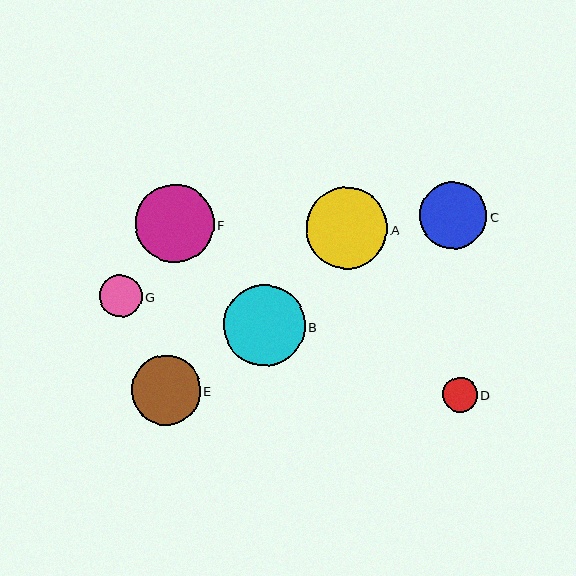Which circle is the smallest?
Circle D is the smallest with a size of approximately 35 pixels.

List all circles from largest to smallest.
From largest to smallest: B, A, F, E, C, G, D.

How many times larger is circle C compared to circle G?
Circle C is approximately 1.6 times the size of circle G.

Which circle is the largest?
Circle B is the largest with a size of approximately 81 pixels.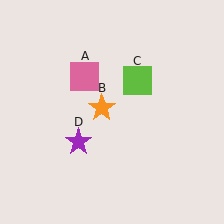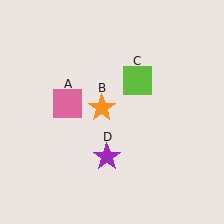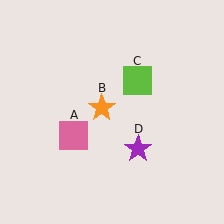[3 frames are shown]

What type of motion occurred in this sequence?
The pink square (object A), purple star (object D) rotated counterclockwise around the center of the scene.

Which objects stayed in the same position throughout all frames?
Orange star (object B) and lime square (object C) remained stationary.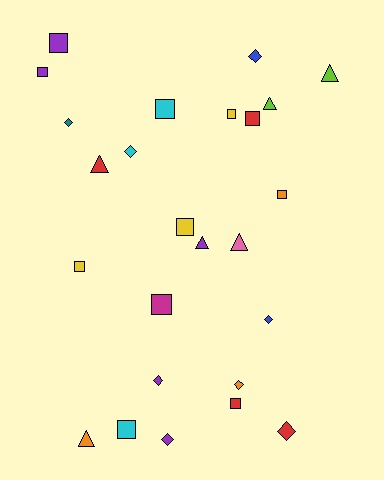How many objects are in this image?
There are 25 objects.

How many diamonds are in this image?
There are 8 diamonds.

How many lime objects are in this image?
There are 2 lime objects.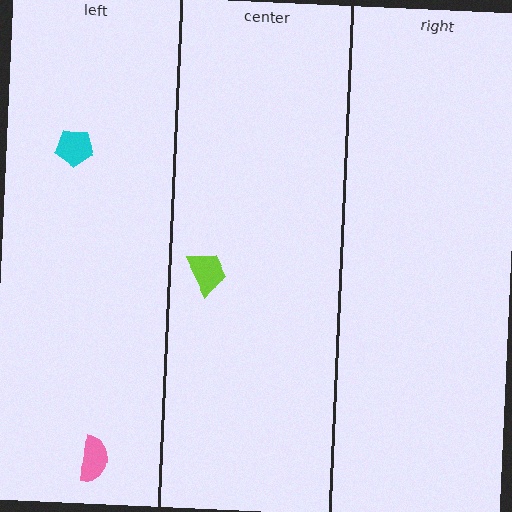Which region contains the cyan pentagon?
The left region.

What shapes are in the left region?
The pink semicircle, the cyan pentagon.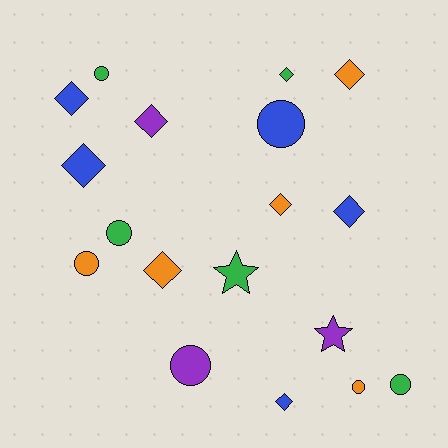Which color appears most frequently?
Green, with 5 objects.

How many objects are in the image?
There are 18 objects.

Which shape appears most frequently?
Diamond, with 9 objects.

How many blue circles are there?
There is 1 blue circle.